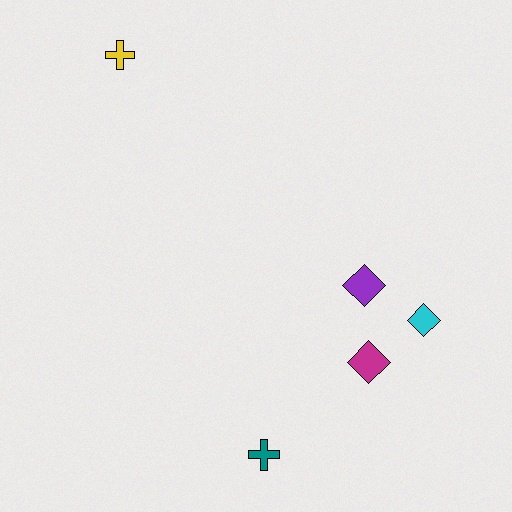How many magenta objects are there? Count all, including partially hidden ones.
There is 1 magenta object.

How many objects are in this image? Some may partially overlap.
There are 5 objects.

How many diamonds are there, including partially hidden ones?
There are 3 diamonds.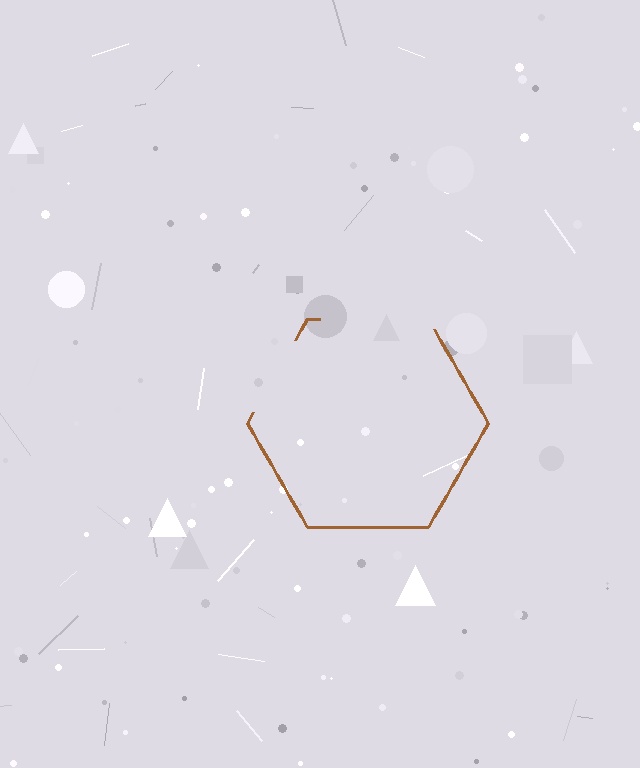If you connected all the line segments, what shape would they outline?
They would outline a hexagon.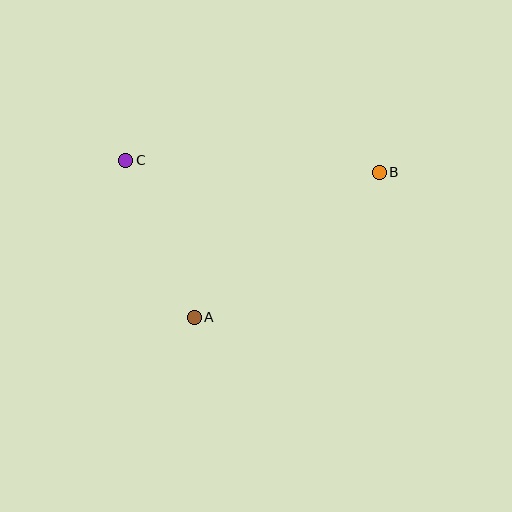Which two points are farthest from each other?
Points B and C are farthest from each other.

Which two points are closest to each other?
Points A and C are closest to each other.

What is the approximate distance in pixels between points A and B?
The distance between A and B is approximately 235 pixels.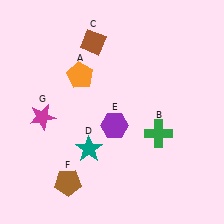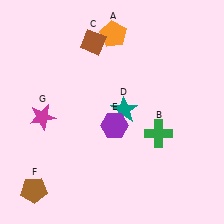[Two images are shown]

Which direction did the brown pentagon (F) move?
The brown pentagon (F) moved left.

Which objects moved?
The objects that moved are: the orange pentagon (A), the teal star (D), the brown pentagon (F).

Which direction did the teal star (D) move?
The teal star (D) moved up.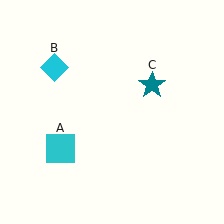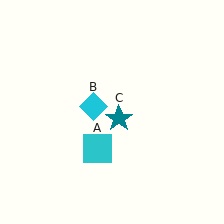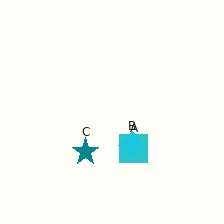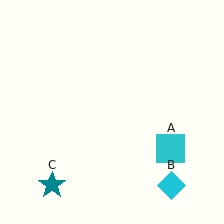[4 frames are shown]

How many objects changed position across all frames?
3 objects changed position: cyan square (object A), cyan diamond (object B), teal star (object C).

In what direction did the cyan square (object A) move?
The cyan square (object A) moved right.